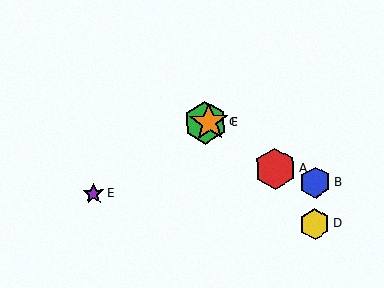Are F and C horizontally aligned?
Yes, both are at y≈122.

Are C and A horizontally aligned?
No, C is at y≈123 and A is at y≈169.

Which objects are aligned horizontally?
Objects C, F are aligned horizontally.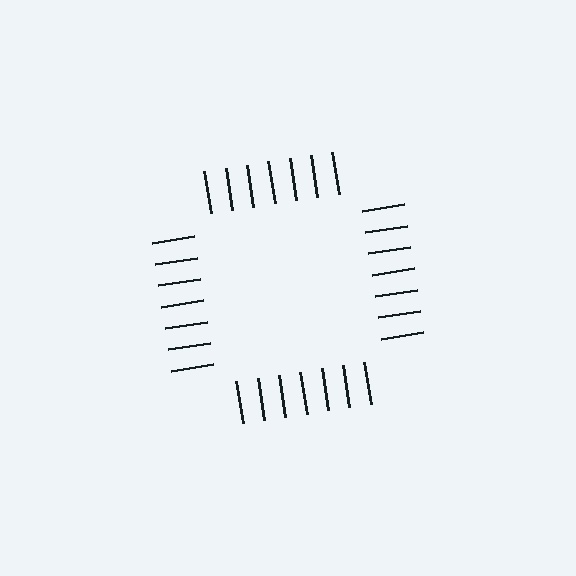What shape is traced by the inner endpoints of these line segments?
An illusory square — the line segments terminate on its edges but no continuous stroke is drawn.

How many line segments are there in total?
28 — 7 along each of the 4 edges.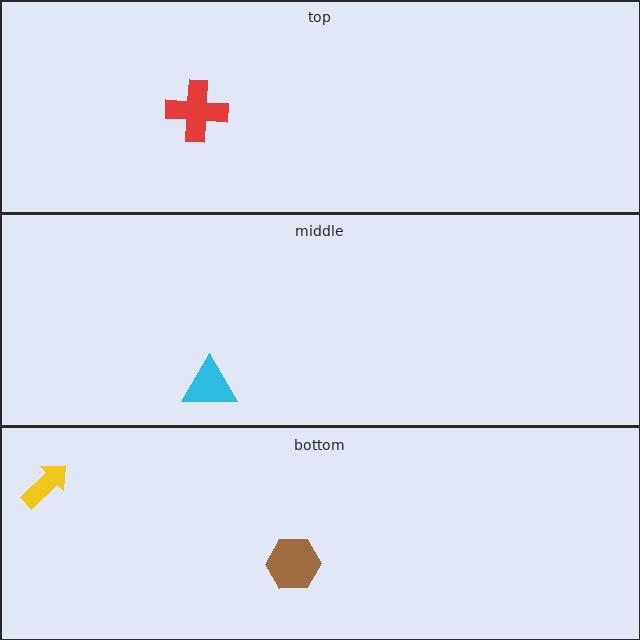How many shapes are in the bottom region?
2.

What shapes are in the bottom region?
The brown hexagon, the yellow arrow.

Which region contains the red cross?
The top region.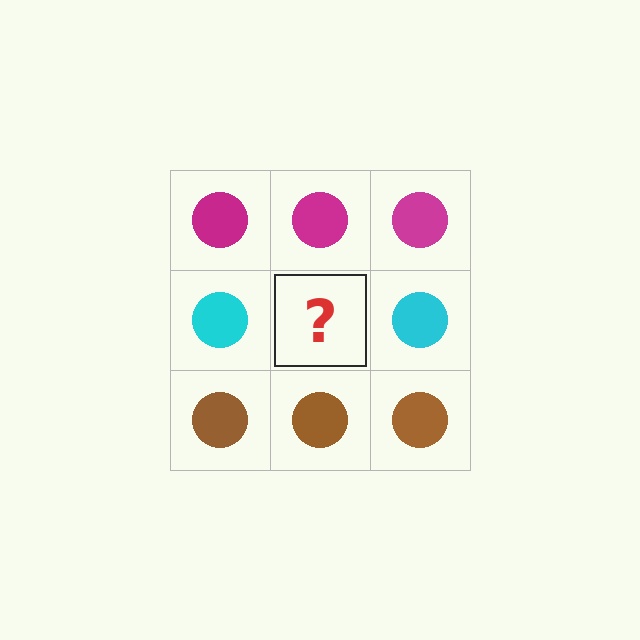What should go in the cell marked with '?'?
The missing cell should contain a cyan circle.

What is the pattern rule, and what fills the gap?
The rule is that each row has a consistent color. The gap should be filled with a cyan circle.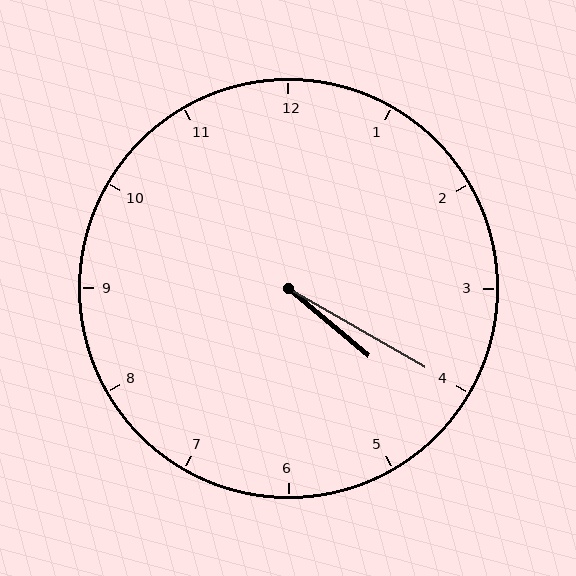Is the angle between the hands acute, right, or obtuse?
It is acute.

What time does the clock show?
4:20.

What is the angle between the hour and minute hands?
Approximately 10 degrees.